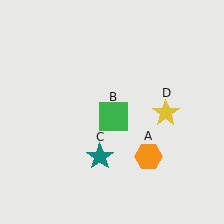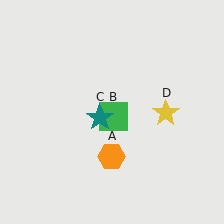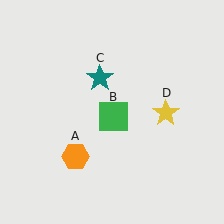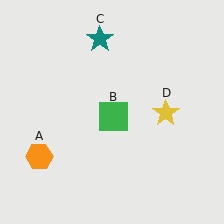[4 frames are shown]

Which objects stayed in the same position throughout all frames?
Green square (object B) and yellow star (object D) remained stationary.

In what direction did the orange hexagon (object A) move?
The orange hexagon (object A) moved left.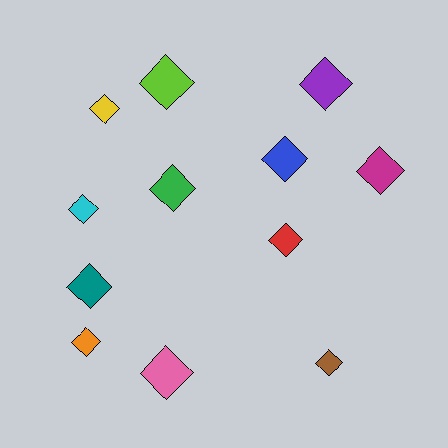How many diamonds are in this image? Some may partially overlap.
There are 12 diamonds.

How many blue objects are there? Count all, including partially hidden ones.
There is 1 blue object.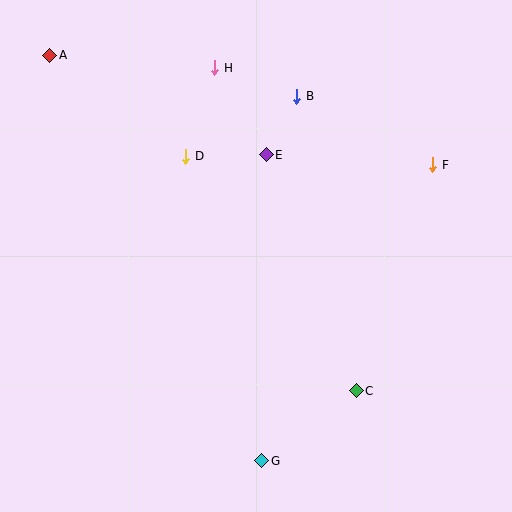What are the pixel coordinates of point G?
Point G is at (262, 461).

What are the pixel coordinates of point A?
Point A is at (50, 55).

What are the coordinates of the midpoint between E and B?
The midpoint between E and B is at (281, 126).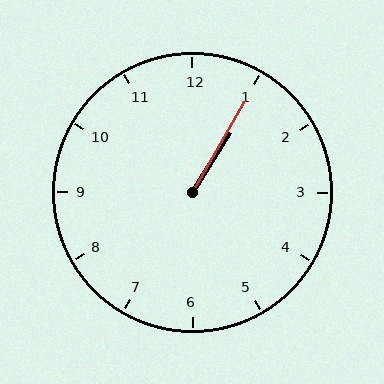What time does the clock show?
1:05.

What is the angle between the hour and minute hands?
Approximately 2 degrees.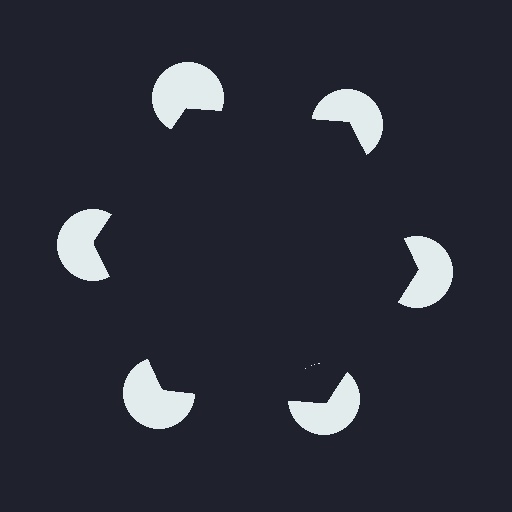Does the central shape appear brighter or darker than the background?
It typically appears slightly darker than the background, even though no actual brightness change is drawn.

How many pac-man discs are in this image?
There are 6 — one at each vertex of the illusory hexagon.